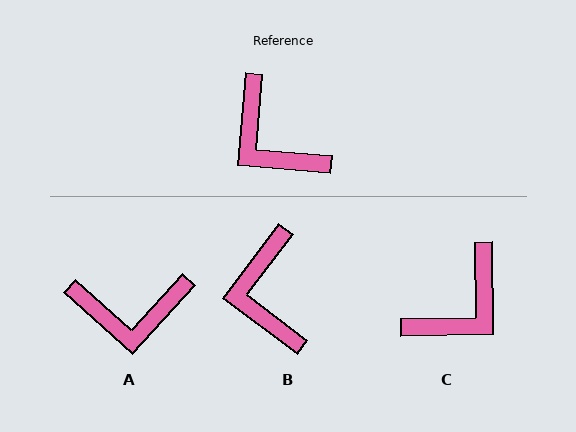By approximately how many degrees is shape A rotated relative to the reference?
Approximately 52 degrees counter-clockwise.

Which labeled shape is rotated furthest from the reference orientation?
C, about 95 degrees away.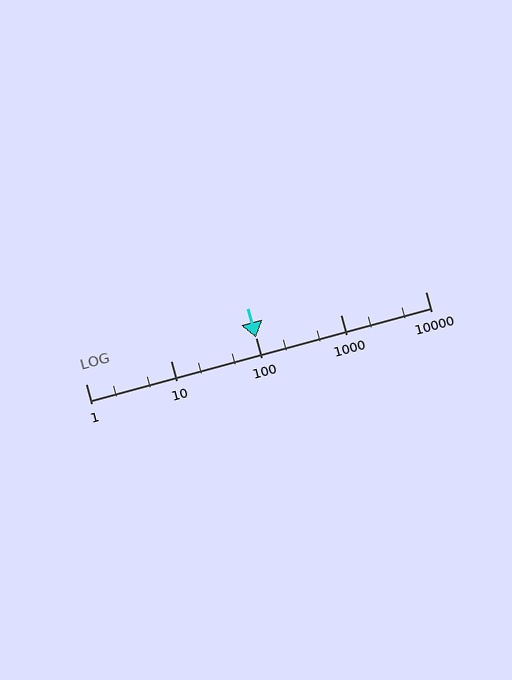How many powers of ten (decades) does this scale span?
The scale spans 4 decades, from 1 to 10000.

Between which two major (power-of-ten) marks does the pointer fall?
The pointer is between 100 and 1000.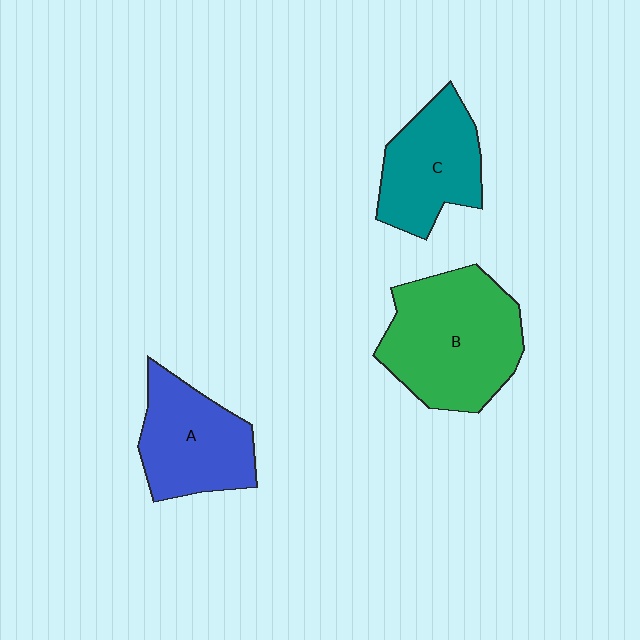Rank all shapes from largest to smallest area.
From largest to smallest: B (green), A (blue), C (teal).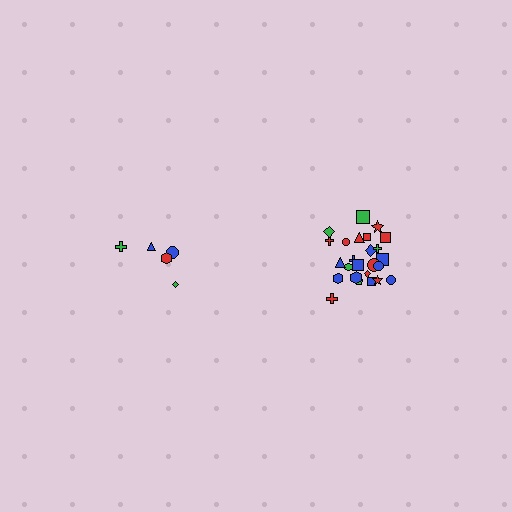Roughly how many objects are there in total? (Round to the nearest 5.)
Roughly 30 objects in total.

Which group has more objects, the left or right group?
The right group.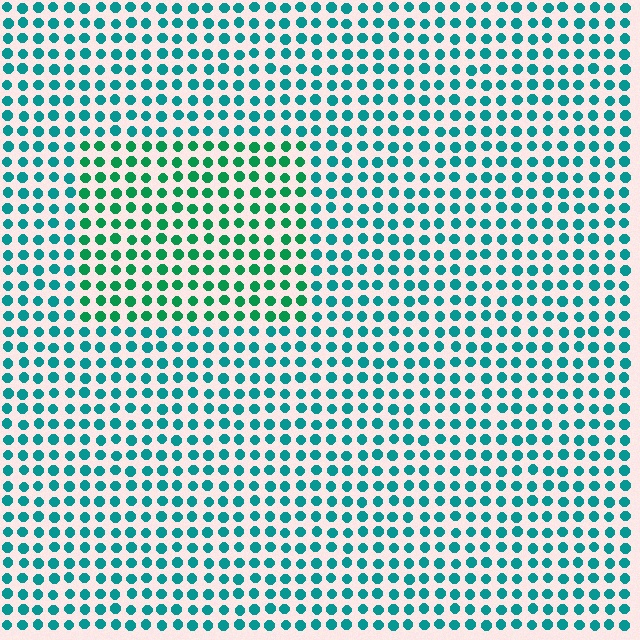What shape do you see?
I see a rectangle.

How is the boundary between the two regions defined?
The boundary is defined purely by a slight shift in hue (about 30 degrees). Spacing, size, and orientation are identical on both sides.